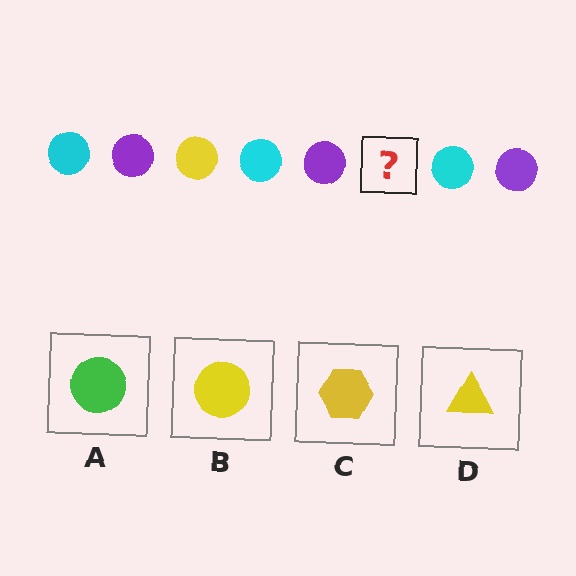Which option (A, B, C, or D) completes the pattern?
B.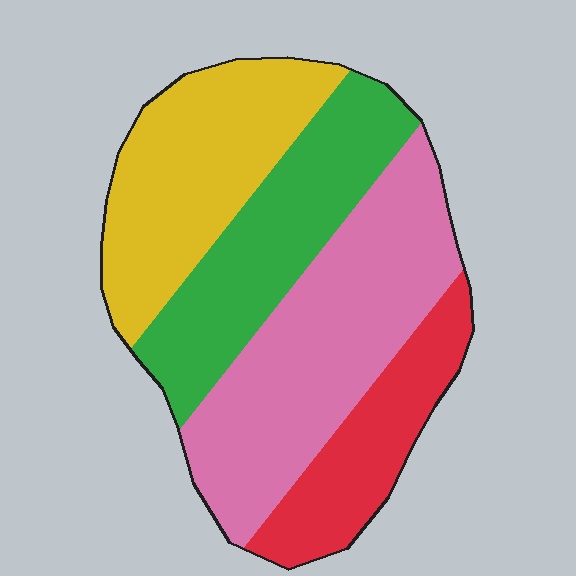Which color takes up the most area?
Pink, at roughly 35%.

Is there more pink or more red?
Pink.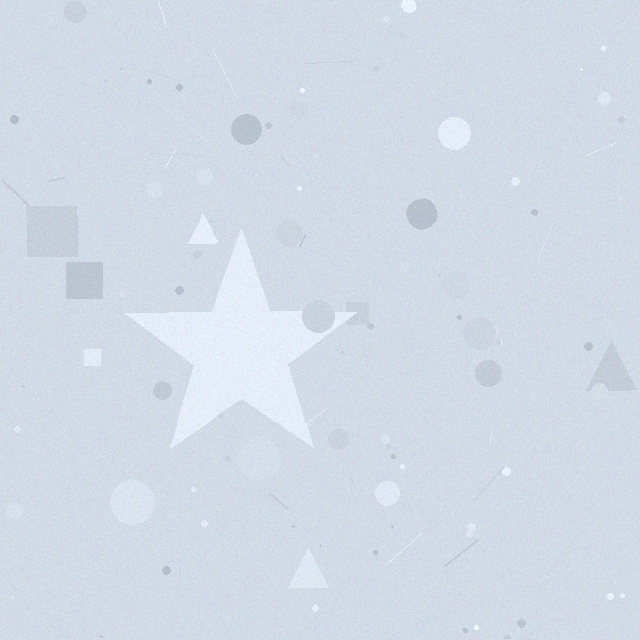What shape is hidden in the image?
A star is hidden in the image.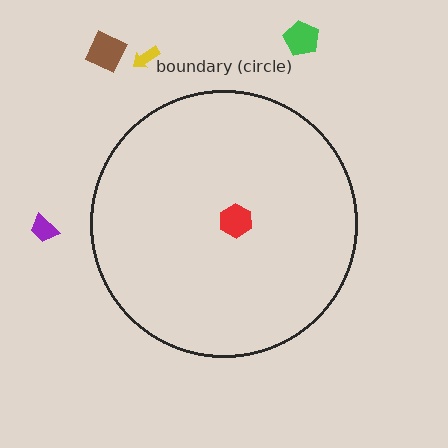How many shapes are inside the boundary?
1 inside, 4 outside.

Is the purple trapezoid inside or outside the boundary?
Outside.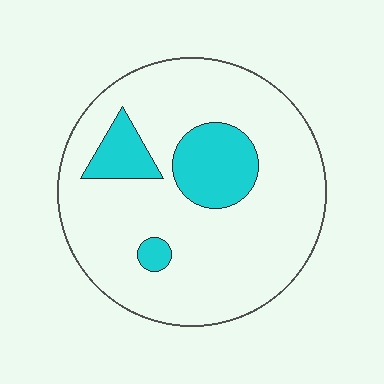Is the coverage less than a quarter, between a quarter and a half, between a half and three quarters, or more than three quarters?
Less than a quarter.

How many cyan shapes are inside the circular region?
3.